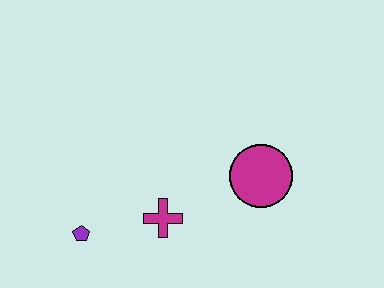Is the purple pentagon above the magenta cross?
No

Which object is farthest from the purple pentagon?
The magenta circle is farthest from the purple pentagon.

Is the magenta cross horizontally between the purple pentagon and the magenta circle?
Yes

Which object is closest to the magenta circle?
The magenta cross is closest to the magenta circle.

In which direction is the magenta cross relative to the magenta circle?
The magenta cross is to the left of the magenta circle.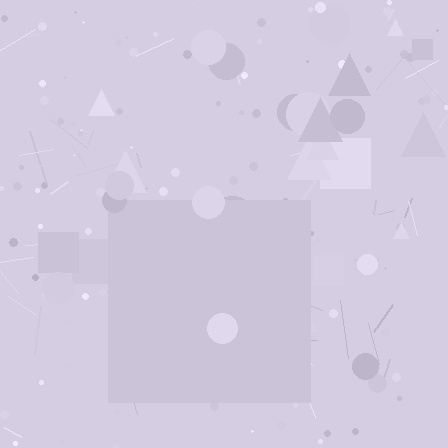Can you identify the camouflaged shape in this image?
The camouflaged shape is a square.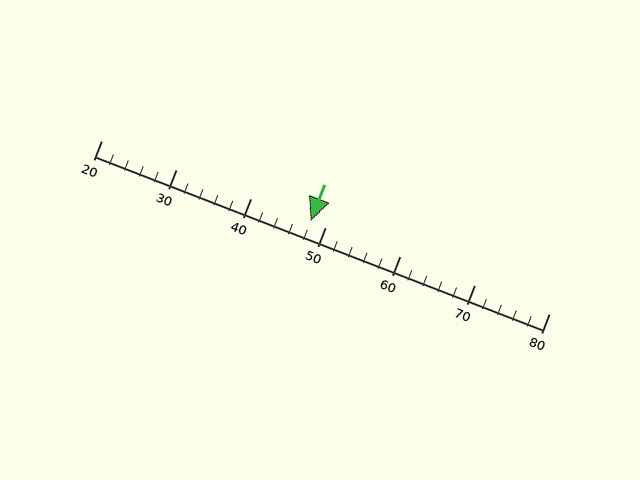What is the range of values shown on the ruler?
The ruler shows values from 20 to 80.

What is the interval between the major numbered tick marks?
The major tick marks are spaced 10 units apart.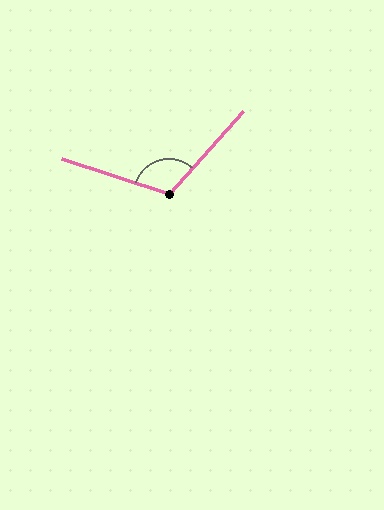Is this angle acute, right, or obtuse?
It is obtuse.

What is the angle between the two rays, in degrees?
Approximately 114 degrees.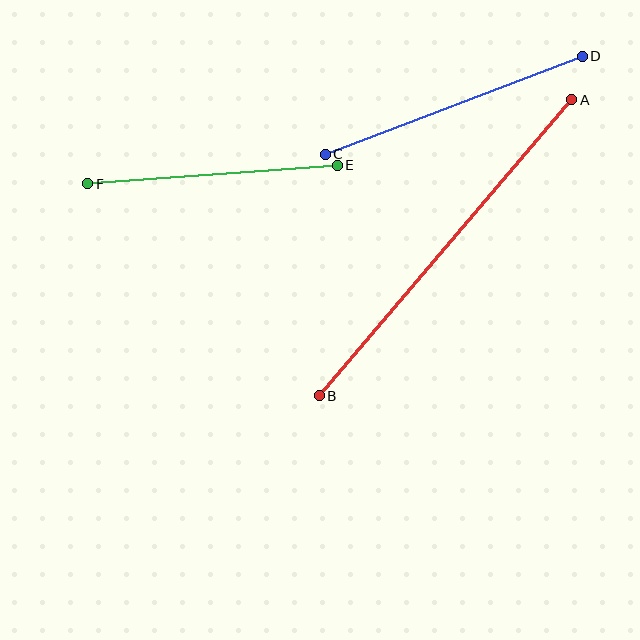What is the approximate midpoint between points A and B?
The midpoint is at approximately (445, 248) pixels.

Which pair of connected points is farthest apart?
Points A and B are farthest apart.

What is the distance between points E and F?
The distance is approximately 250 pixels.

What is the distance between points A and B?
The distance is approximately 389 pixels.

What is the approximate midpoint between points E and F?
The midpoint is at approximately (213, 174) pixels.